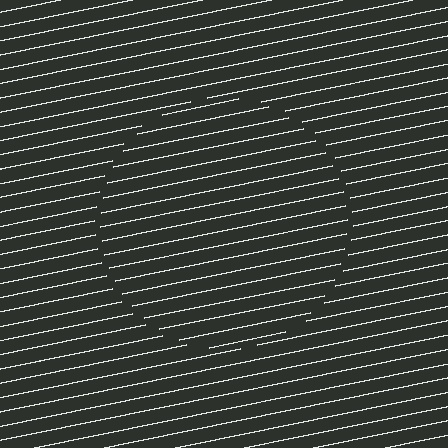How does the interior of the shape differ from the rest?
The interior of the shape contains the same grating, shifted by half a period — the contour is defined by the phase discontinuity where line-ends from the inner and outer gratings abut.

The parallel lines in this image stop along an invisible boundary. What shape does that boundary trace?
An illusory circle. The interior of the shape contains the same grating, shifted by half a period — the contour is defined by the phase discontinuity where line-ends from the inner and outer gratings abut.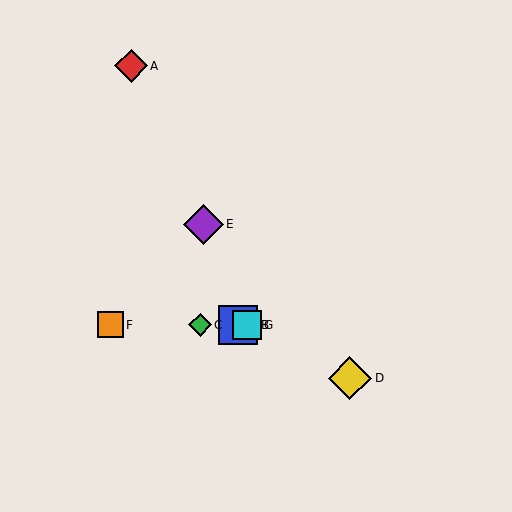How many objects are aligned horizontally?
4 objects (B, C, F, G) are aligned horizontally.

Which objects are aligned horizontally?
Objects B, C, F, G are aligned horizontally.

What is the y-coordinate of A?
Object A is at y≈66.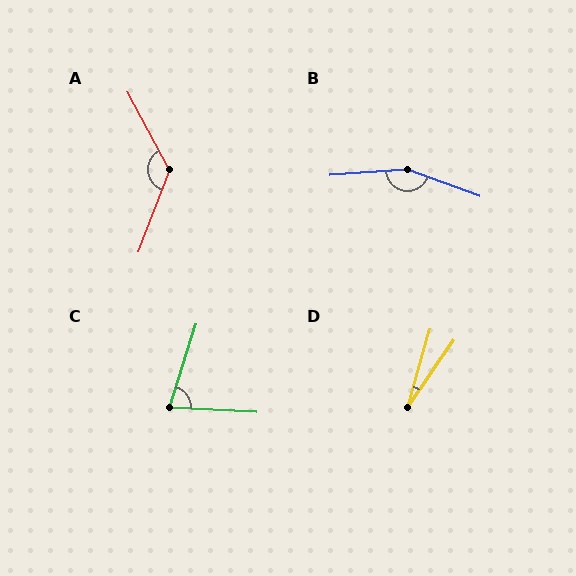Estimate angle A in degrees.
Approximately 131 degrees.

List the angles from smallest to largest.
D (18°), C (75°), A (131°), B (156°).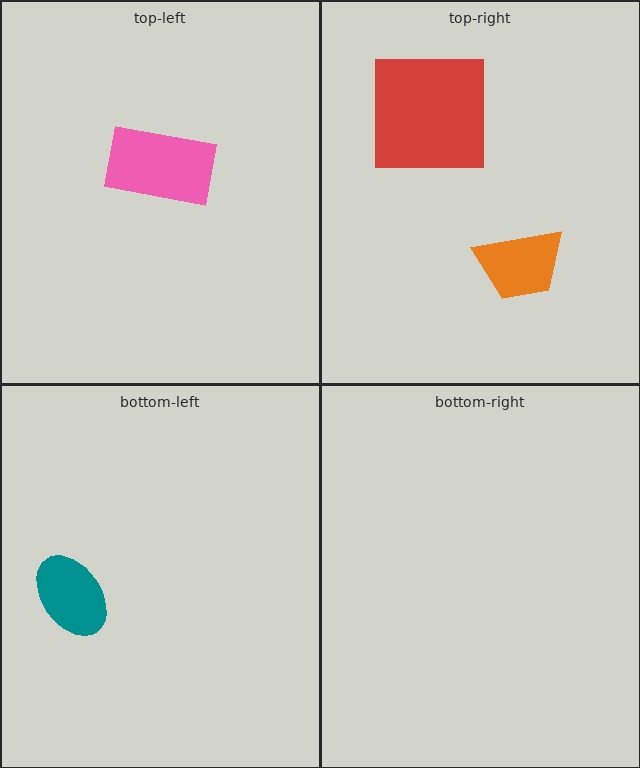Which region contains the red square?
The top-right region.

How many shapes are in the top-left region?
1.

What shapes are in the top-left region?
The pink rectangle.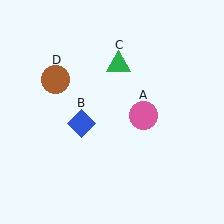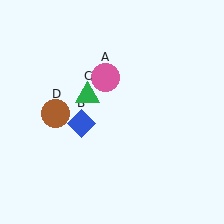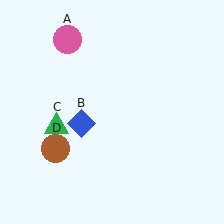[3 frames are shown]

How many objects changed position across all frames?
3 objects changed position: pink circle (object A), green triangle (object C), brown circle (object D).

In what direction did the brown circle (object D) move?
The brown circle (object D) moved down.